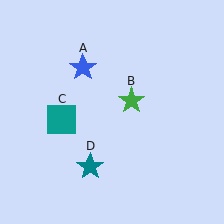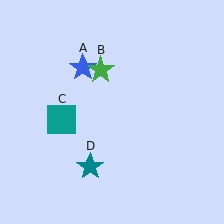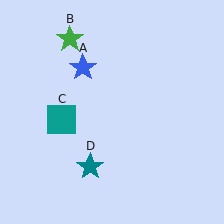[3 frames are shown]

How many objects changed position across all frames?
1 object changed position: green star (object B).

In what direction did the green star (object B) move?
The green star (object B) moved up and to the left.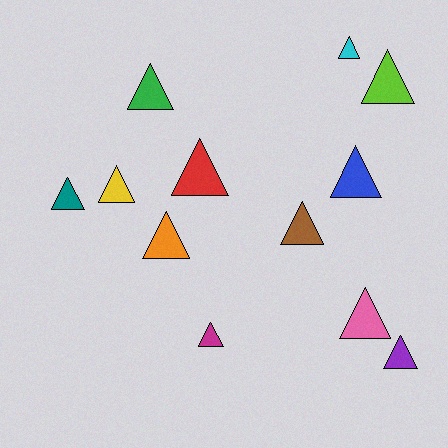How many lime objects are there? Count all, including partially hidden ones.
There is 1 lime object.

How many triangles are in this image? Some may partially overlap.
There are 12 triangles.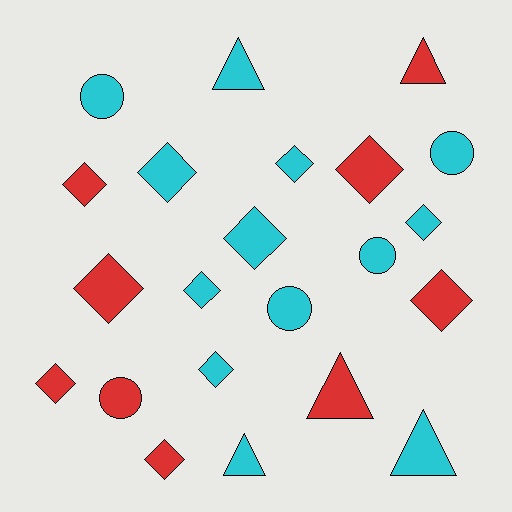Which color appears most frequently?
Cyan, with 13 objects.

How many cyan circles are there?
There are 4 cyan circles.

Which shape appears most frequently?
Diamond, with 12 objects.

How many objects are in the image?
There are 22 objects.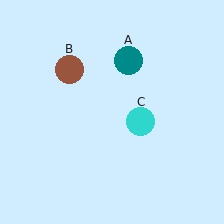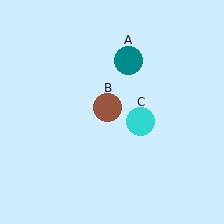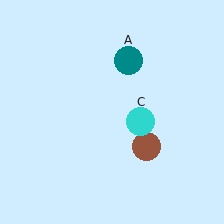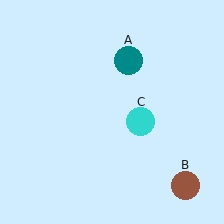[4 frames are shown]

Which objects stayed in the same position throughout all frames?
Teal circle (object A) and cyan circle (object C) remained stationary.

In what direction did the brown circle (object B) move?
The brown circle (object B) moved down and to the right.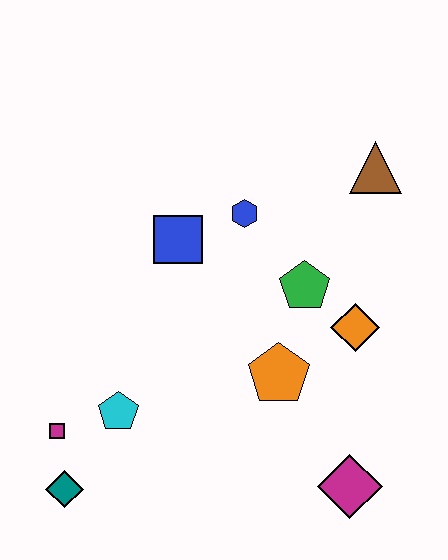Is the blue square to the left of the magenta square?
No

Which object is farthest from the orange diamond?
The teal diamond is farthest from the orange diamond.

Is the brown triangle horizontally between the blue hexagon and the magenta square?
No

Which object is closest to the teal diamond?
The magenta square is closest to the teal diamond.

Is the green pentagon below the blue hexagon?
Yes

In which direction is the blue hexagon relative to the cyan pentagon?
The blue hexagon is above the cyan pentagon.